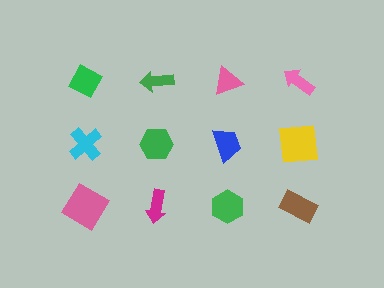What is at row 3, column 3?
A green hexagon.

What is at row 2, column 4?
A yellow square.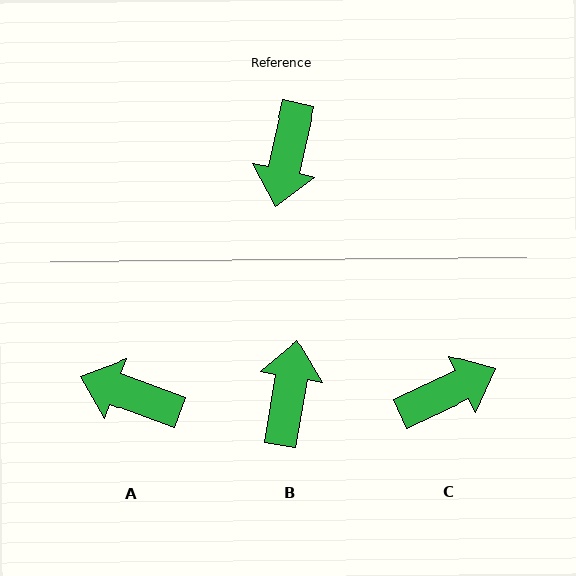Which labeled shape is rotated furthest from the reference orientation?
B, about 177 degrees away.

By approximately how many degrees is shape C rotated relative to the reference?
Approximately 128 degrees counter-clockwise.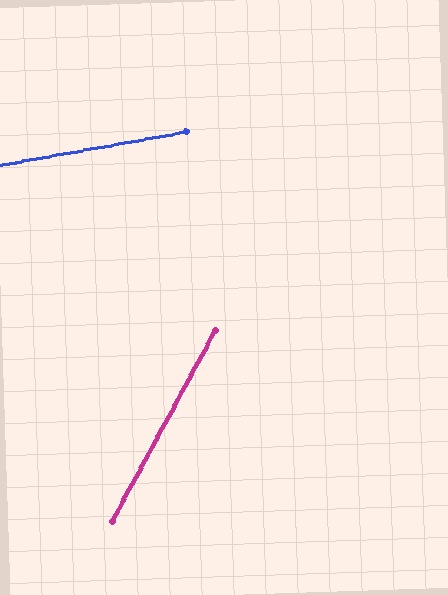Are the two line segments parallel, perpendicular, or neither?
Neither parallel nor perpendicular — they differ by about 52°.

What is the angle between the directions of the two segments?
Approximately 52 degrees.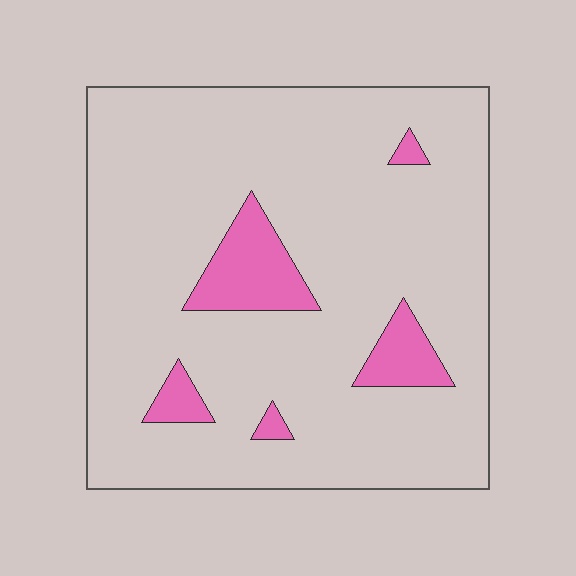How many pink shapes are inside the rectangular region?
5.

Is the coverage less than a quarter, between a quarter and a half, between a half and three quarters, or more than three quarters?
Less than a quarter.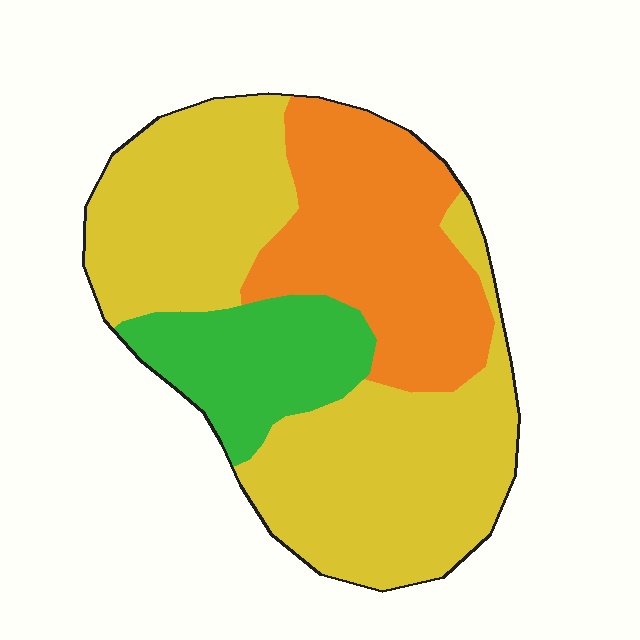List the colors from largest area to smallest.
From largest to smallest: yellow, orange, green.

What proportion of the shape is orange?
Orange takes up about one quarter (1/4) of the shape.